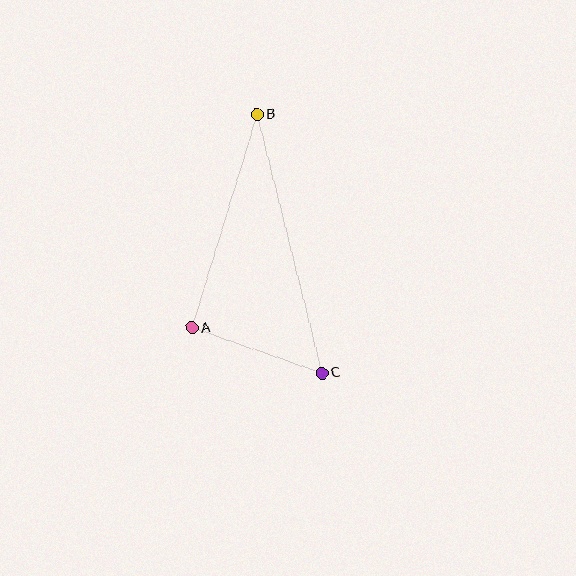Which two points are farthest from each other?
Points B and C are farthest from each other.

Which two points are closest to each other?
Points A and C are closest to each other.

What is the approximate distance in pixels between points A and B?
The distance between A and B is approximately 223 pixels.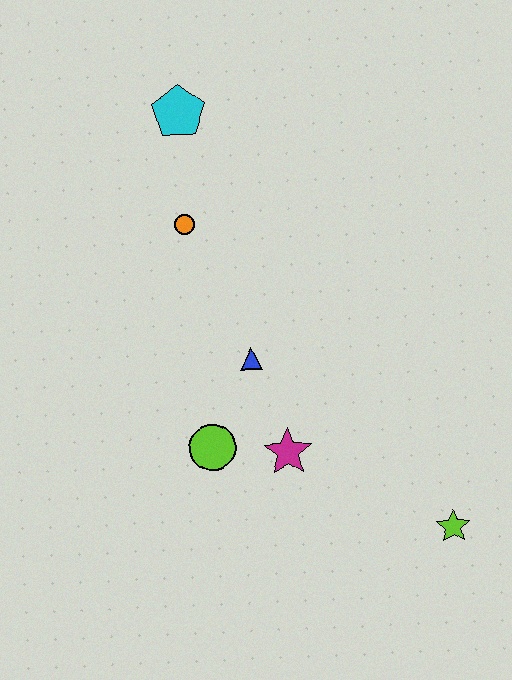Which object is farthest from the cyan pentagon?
The lime star is farthest from the cyan pentagon.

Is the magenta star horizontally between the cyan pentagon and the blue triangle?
No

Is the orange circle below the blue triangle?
No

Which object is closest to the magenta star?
The lime circle is closest to the magenta star.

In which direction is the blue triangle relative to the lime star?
The blue triangle is to the left of the lime star.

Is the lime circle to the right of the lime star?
No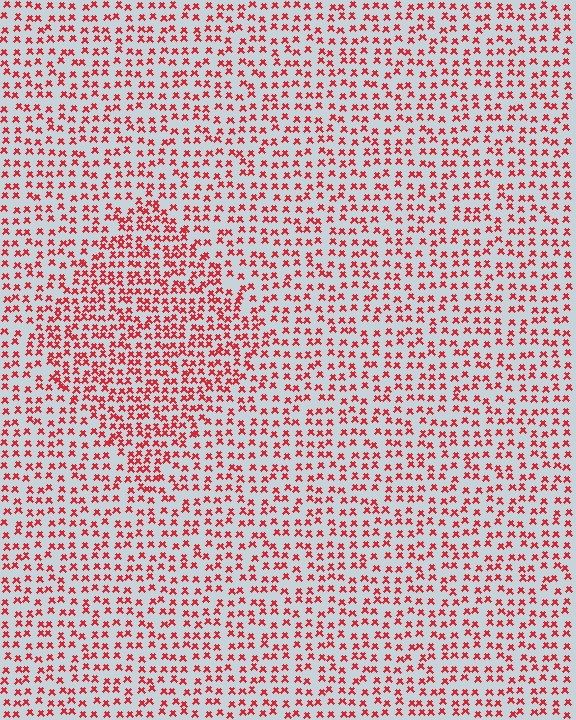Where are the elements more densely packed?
The elements are more densely packed inside the diamond boundary.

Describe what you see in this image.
The image contains small red elements arranged at two different densities. A diamond-shaped region is visible where the elements are more densely packed than the surrounding area.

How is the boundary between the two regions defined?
The boundary is defined by a change in element density (approximately 1.6x ratio). All elements are the same color, size, and shape.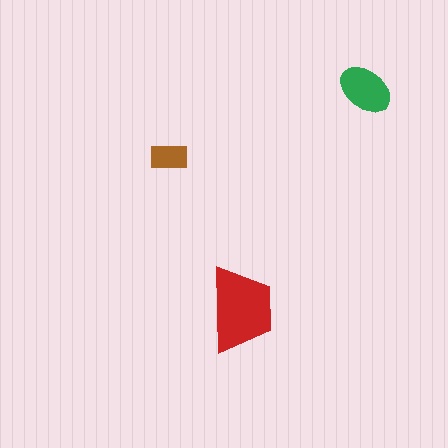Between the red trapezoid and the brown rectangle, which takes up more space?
The red trapezoid.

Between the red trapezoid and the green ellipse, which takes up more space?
The red trapezoid.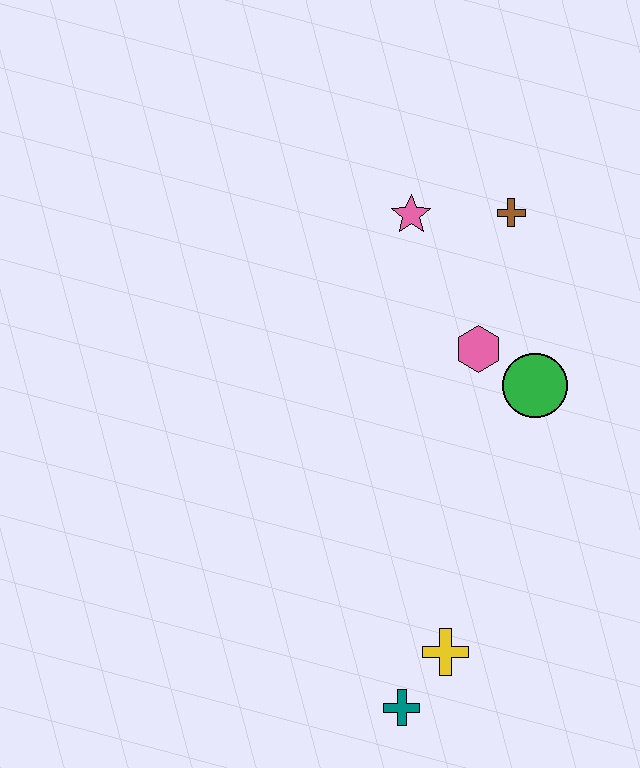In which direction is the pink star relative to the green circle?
The pink star is above the green circle.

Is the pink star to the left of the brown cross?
Yes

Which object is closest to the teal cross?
The yellow cross is closest to the teal cross.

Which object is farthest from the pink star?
The teal cross is farthest from the pink star.